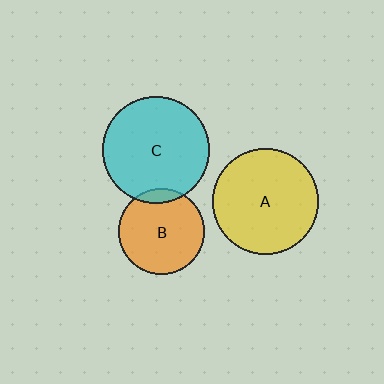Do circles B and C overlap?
Yes.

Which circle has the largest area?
Circle C (cyan).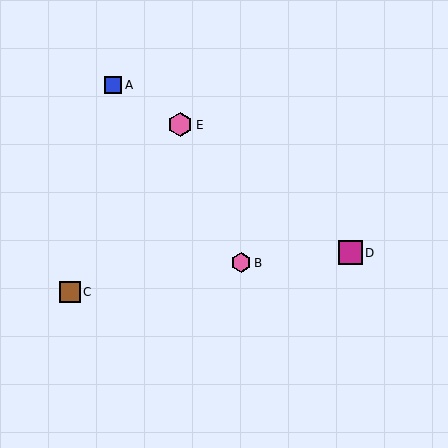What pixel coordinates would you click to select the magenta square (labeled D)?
Click at (350, 253) to select the magenta square D.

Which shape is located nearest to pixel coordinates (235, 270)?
The pink hexagon (labeled B) at (241, 263) is nearest to that location.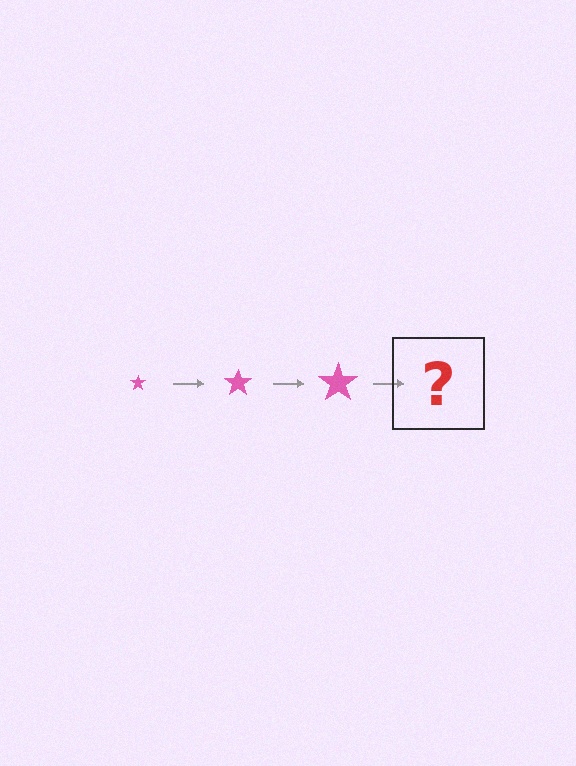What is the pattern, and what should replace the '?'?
The pattern is that the star gets progressively larger each step. The '?' should be a pink star, larger than the previous one.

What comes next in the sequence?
The next element should be a pink star, larger than the previous one.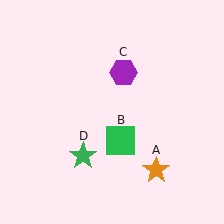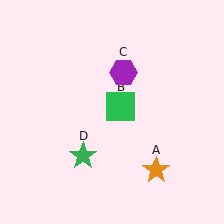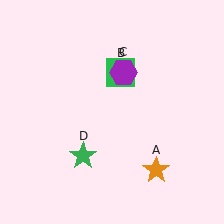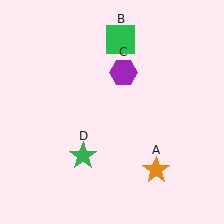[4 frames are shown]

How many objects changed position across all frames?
1 object changed position: green square (object B).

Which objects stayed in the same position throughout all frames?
Orange star (object A) and purple hexagon (object C) and green star (object D) remained stationary.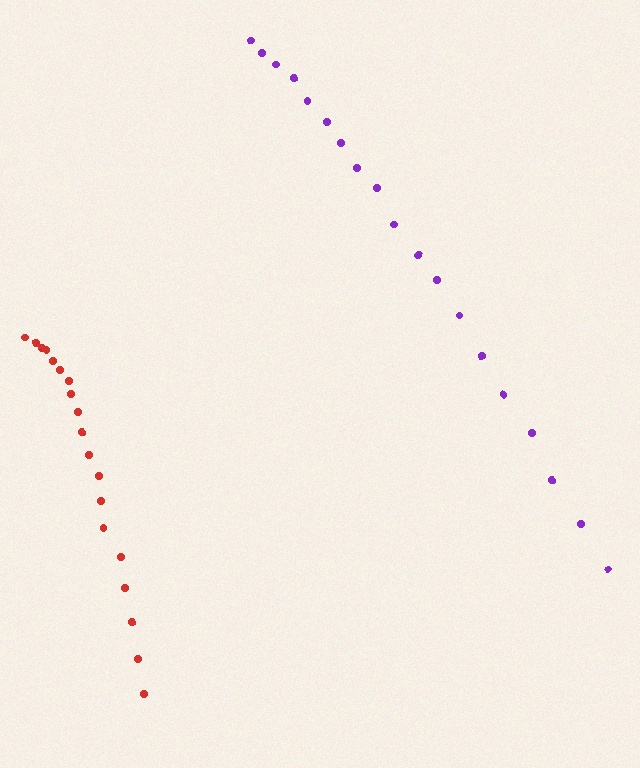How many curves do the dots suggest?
There are 2 distinct paths.